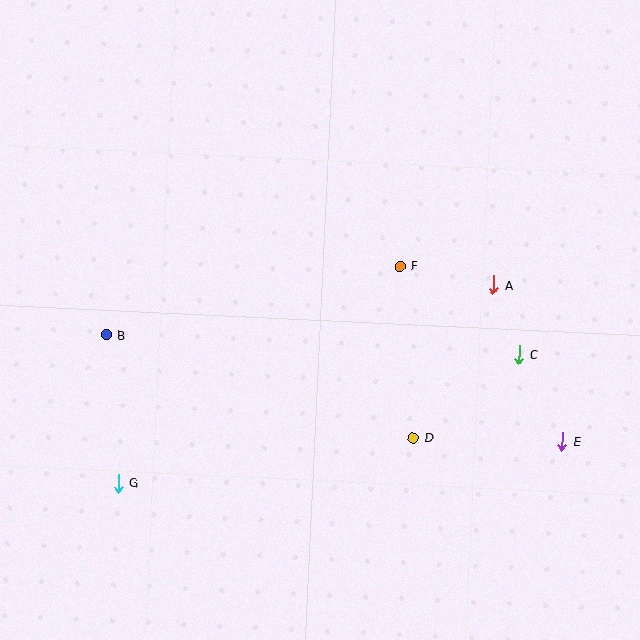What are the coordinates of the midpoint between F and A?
The midpoint between F and A is at (447, 275).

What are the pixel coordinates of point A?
Point A is at (494, 285).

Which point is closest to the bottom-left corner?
Point G is closest to the bottom-left corner.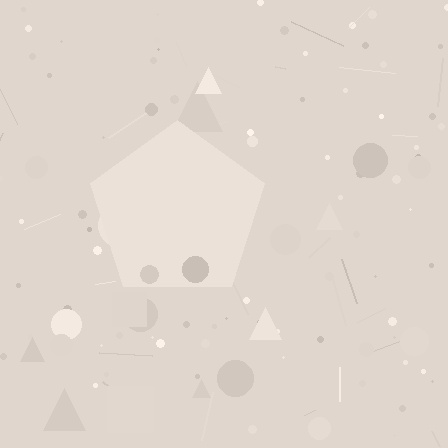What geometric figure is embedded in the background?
A pentagon is embedded in the background.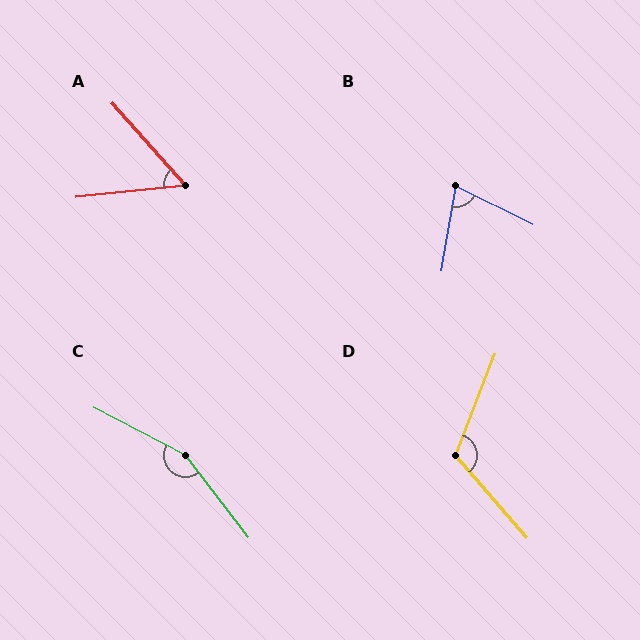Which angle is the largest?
C, at approximately 155 degrees.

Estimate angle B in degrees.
Approximately 73 degrees.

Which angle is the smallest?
A, at approximately 54 degrees.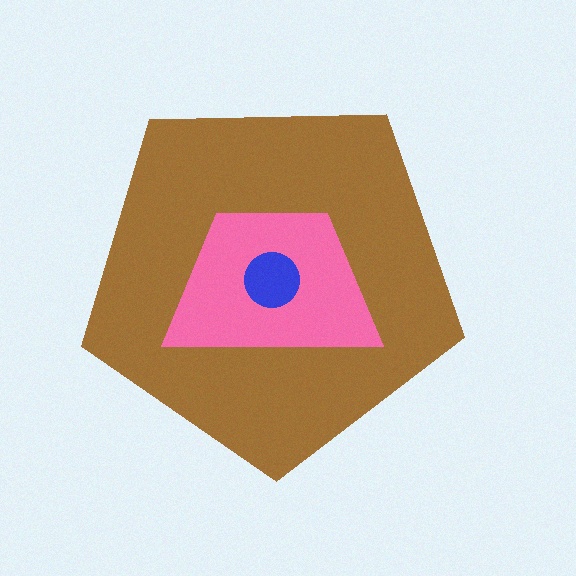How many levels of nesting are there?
3.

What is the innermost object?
The blue circle.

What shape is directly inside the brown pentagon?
The pink trapezoid.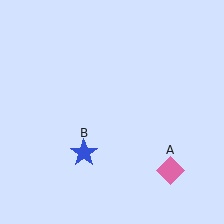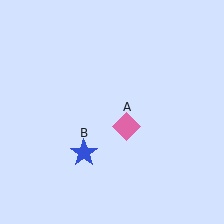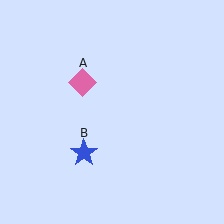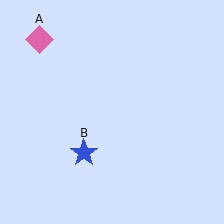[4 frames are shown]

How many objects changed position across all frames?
1 object changed position: pink diamond (object A).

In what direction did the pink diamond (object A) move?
The pink diamond (object A) moved up and to the left.